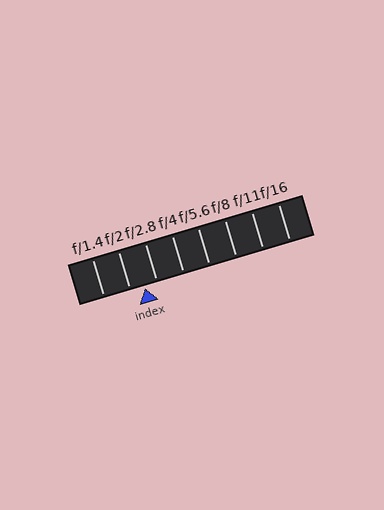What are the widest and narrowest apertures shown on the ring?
The widest aperture shown is f/1.4 and the narrowest is f/16.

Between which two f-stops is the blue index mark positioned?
The index mark is between f/2 and f/2.8.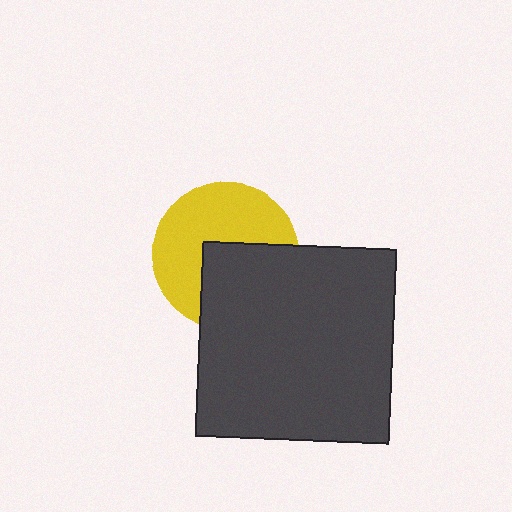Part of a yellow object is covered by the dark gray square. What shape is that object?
It is a circle.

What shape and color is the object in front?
The object in front is a dark gray square.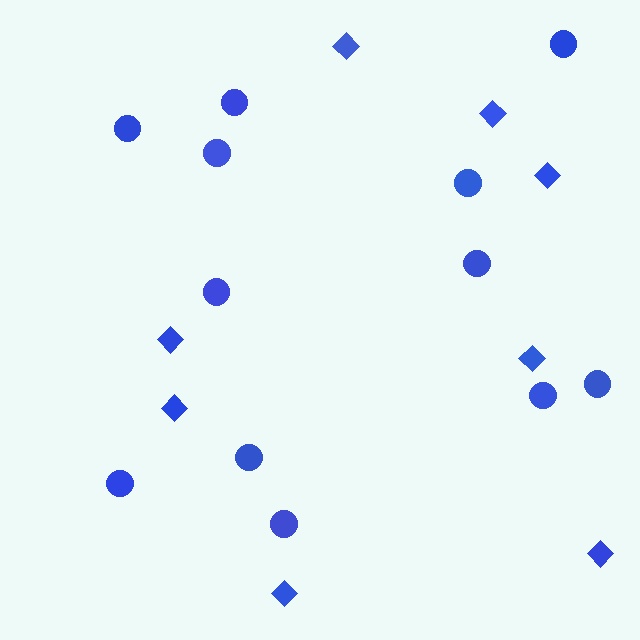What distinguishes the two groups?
There are 2 groups: one group of circles (12) and one group of diamonds (8).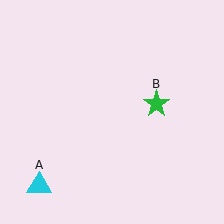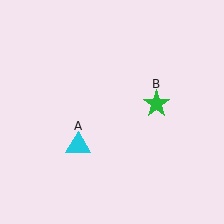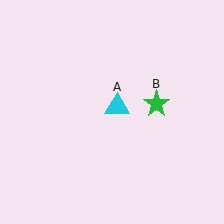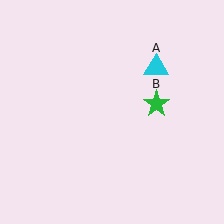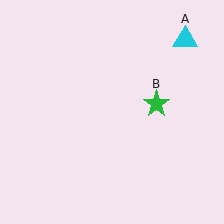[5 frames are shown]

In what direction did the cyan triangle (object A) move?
The cyan triangle (object A) moved up and to the right.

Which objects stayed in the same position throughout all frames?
Green star (object B) remained stationary.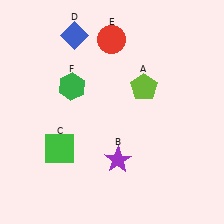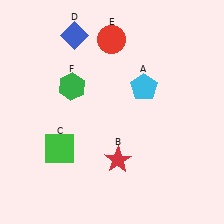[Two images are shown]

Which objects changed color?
A changed from lime to cyan. B changed from purple to red.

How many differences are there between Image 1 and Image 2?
There are 2 differences between the two images.